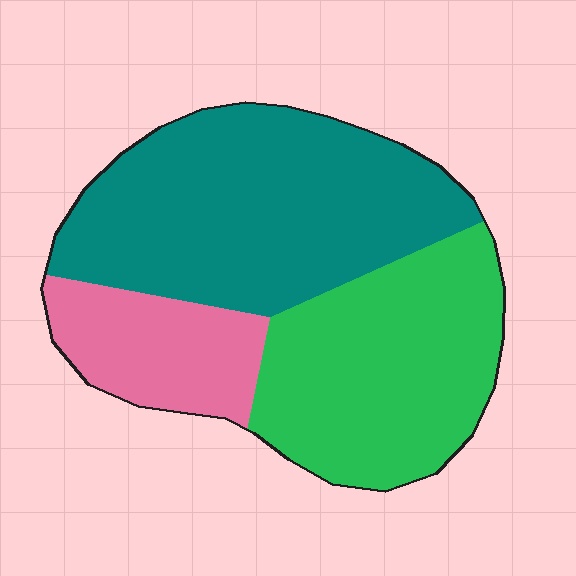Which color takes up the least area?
Pink, at roughly 15%.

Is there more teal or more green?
Teal.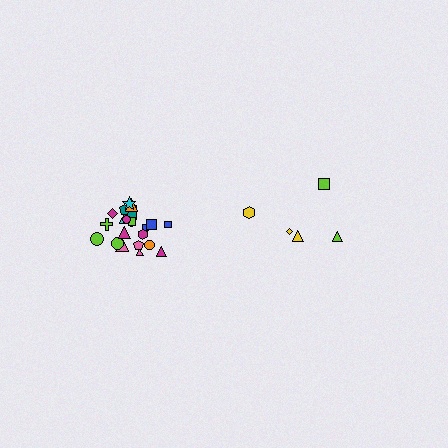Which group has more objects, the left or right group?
The left group.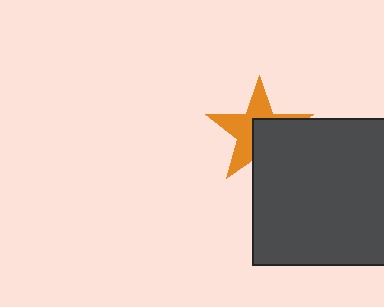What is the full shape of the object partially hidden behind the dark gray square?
The partially hidden object is an orange star.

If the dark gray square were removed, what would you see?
You would see the complete orange star.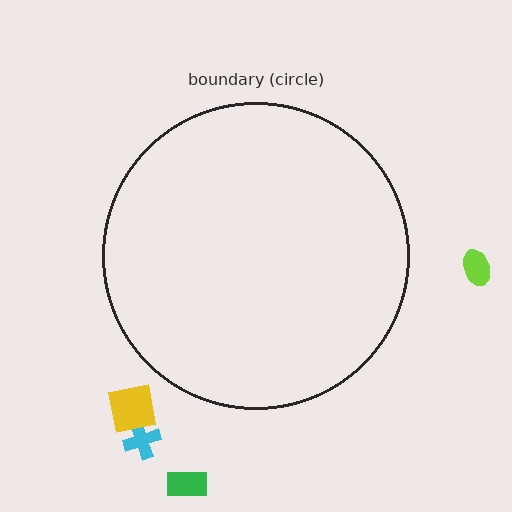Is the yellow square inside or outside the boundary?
Outside.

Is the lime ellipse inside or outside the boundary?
Outside.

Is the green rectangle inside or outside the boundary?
Outside.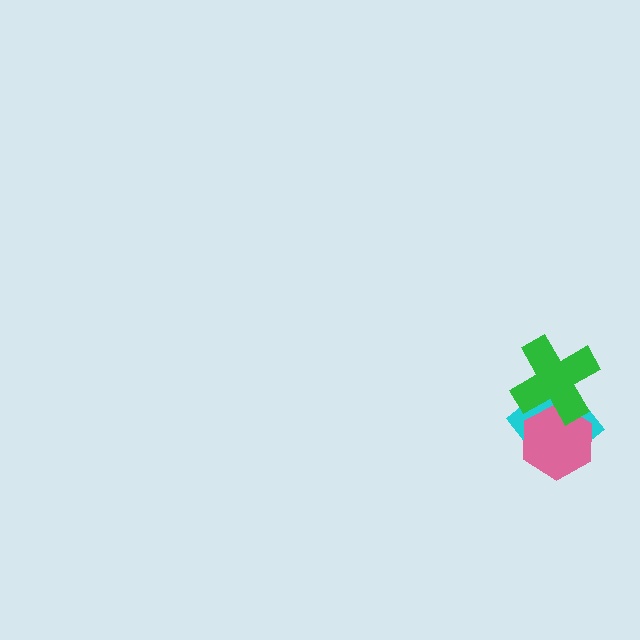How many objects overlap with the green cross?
2 objects overlap with the green cross.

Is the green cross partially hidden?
No, no other shape covers it.